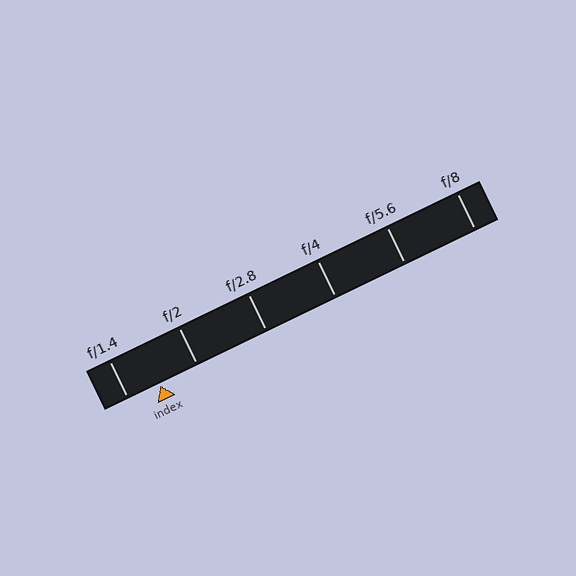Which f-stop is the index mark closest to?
The index mark is closest to f/1.4.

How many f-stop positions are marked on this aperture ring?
There are 6 f-stop positions marked.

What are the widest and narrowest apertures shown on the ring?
The widest aperture shown is f/1.4 and the narrowest is f/8.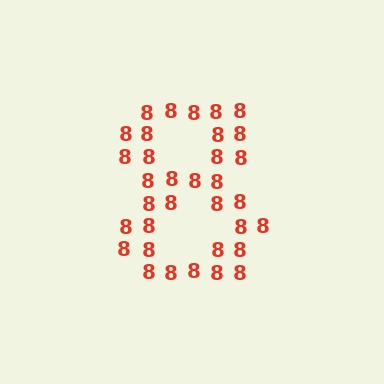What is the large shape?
The large shape is the digit 8.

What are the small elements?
The small elements are digit 8's.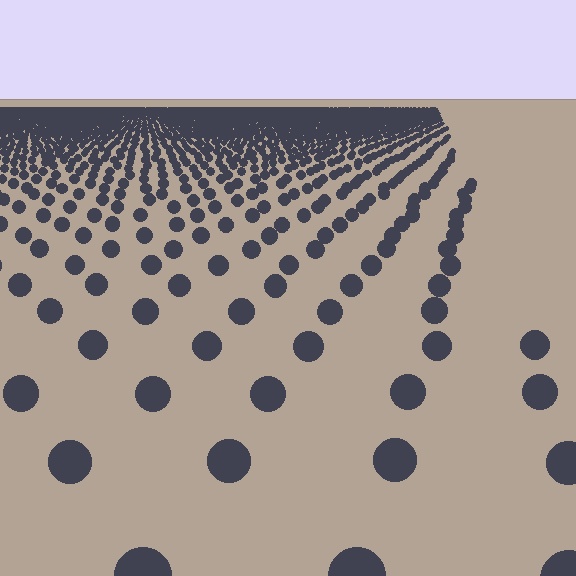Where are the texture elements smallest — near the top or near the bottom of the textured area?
Near the top.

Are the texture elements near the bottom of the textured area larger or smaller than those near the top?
Larger. Near the bottom, elements are closer to the viewer and appear at a bigger on-screen size.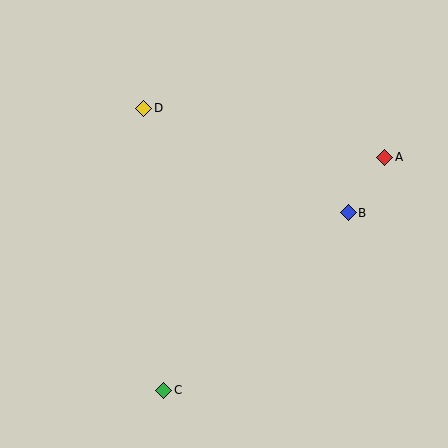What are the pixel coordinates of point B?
Point B is at (348, 213).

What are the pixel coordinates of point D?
Point D is at (144, 108).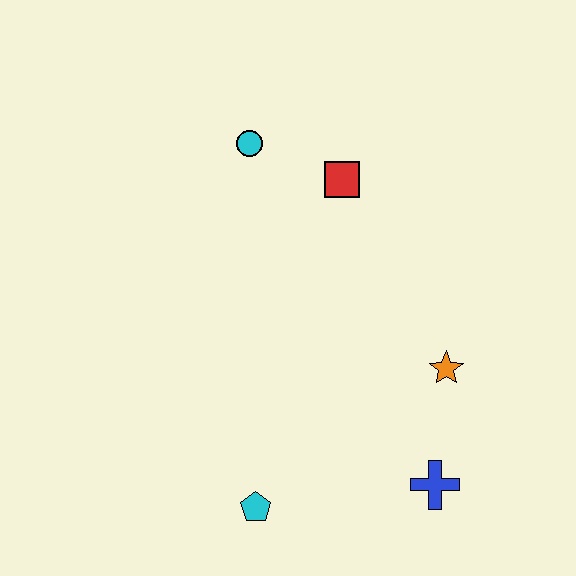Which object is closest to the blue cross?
The orange star is closest to the blue cross.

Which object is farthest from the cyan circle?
The blue cross is farthest from the cyan circle.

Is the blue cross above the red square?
No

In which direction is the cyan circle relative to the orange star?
The cyan circle is above the orange star.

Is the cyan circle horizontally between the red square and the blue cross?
No